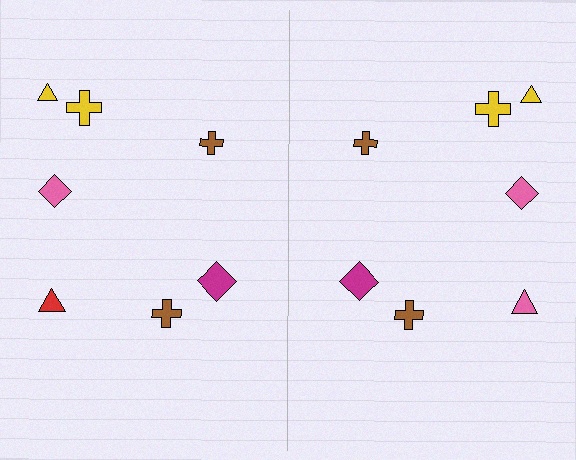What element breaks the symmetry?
The pink triangle on the right side breaks the symmetry — its mirror counterpart is red.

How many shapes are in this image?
There are 14 shapes in this image.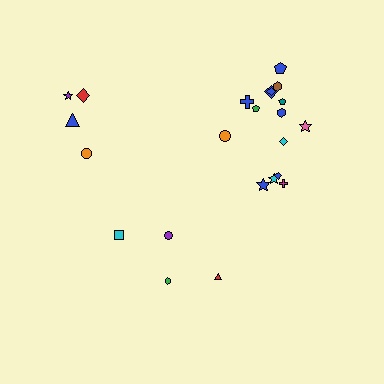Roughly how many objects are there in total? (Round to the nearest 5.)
Roughly 25 objects in total.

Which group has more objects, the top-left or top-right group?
The top-right group.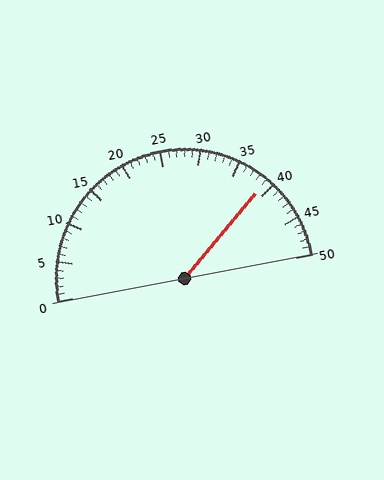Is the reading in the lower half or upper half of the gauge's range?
The reading is in the upper half of the range (0 to 50).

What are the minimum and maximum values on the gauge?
The gauge ranges from 0 to 50.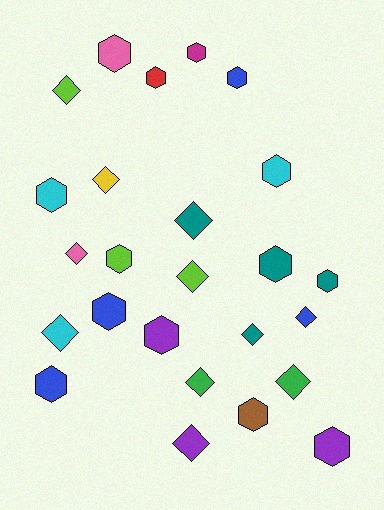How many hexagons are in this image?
There are 14 hexagons.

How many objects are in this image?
There are 25 objects.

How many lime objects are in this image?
There are 3 lime objects.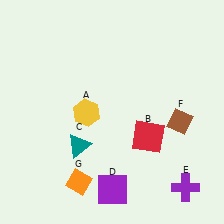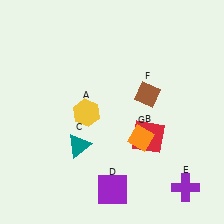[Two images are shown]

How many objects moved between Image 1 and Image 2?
2 objects moved between the two images.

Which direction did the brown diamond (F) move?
The brown diamond (F) moved left.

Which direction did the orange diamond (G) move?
The orange diamond (G) moved right.